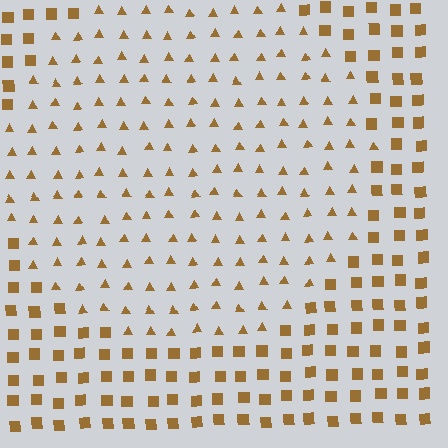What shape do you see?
I see a circle.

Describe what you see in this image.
The image is filled with small brown elements arranged in a uniform grid. A circle-shaped region contains triangles, while the surrounding area contains squares. The boundary is defined purely by the change in element shape.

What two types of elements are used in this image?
The image uses triangles inside the circle region and squares outside it.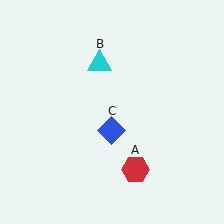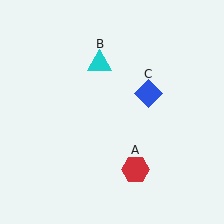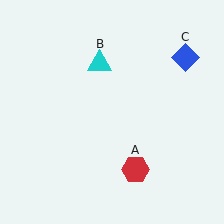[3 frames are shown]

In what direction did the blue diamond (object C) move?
The blue diamond (object C) moved up and to the right.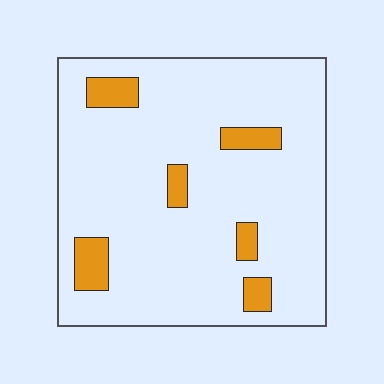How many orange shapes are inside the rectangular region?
6.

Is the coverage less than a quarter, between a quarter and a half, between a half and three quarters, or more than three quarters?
Less than a quarter.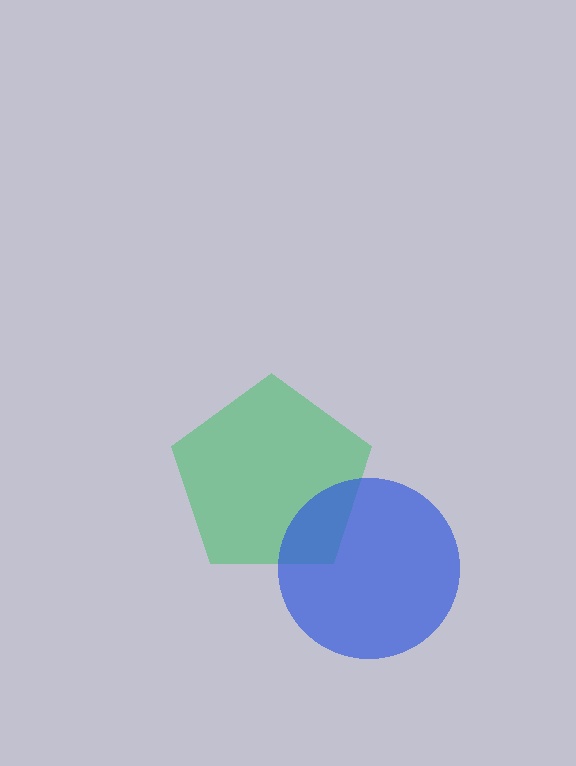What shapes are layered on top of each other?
The layered shapes are: a green pentagon, a blue circle.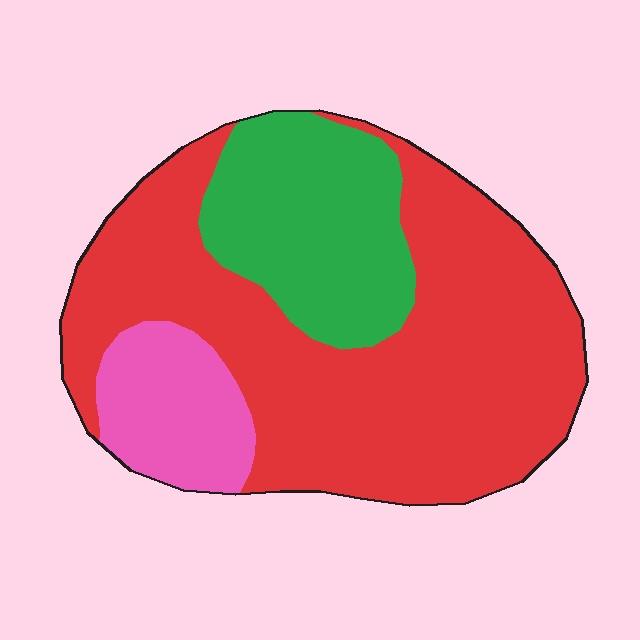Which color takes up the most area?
Red, at roughly 65%.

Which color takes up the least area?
Pink, at roughly 15%.